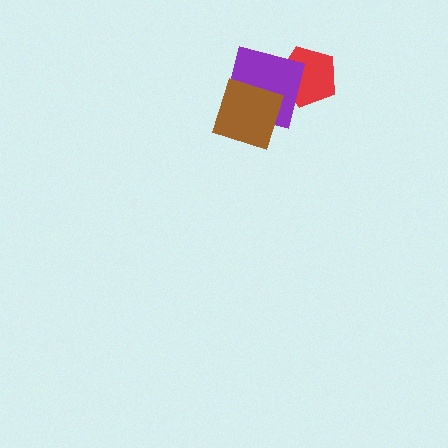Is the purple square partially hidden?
Yes, it is partially covered by another shape.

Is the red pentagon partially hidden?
Yes, it is partially covered by another shape.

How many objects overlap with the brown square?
1 object overlaps with the brown square.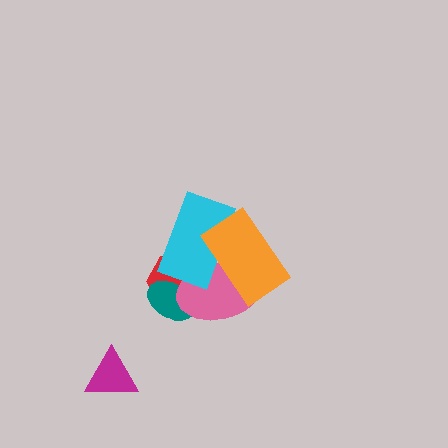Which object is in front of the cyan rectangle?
The orange rectangle is in front of the cyan rectangle.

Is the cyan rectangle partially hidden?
Yes, it is partially covered by another shape.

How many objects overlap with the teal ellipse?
2 objects overlap with the teal ellipse.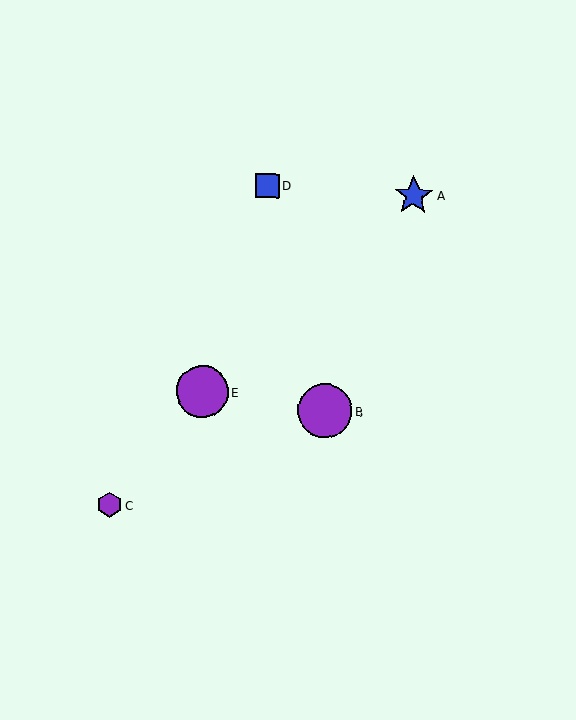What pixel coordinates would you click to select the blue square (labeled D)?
Click at (268, 186) to select the blue square D.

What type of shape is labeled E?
Shape E is a purple circle.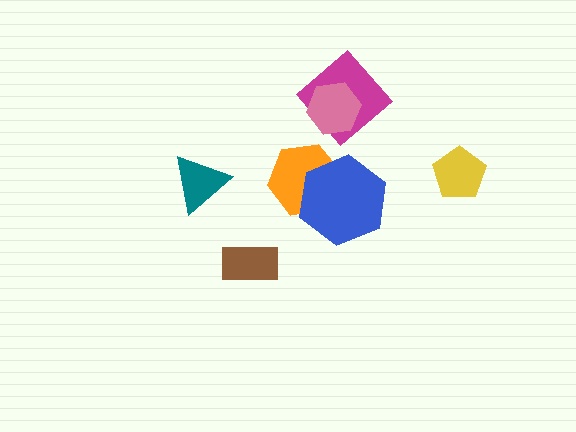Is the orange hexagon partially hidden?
Yes, it is partially covered by another shape.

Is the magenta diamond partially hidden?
Yes, it is partially covered by another shape.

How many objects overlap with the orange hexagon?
1 object overlaps with the orange hexagon.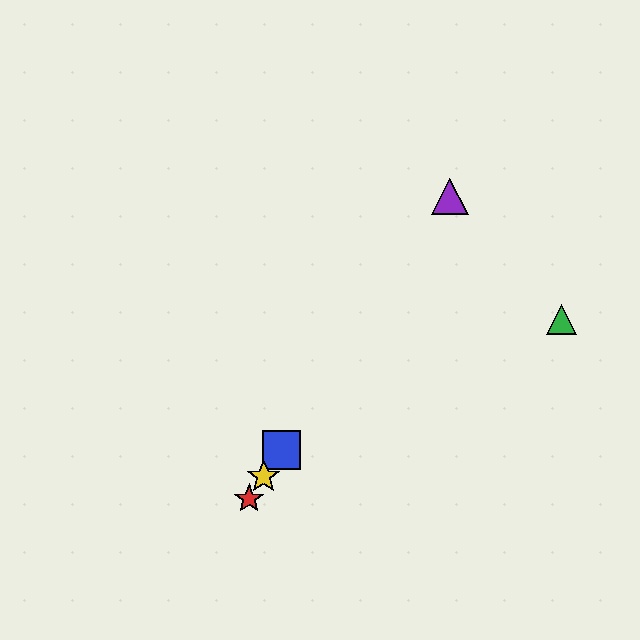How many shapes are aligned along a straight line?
4 shapes (the red star, the blue square, the yellow star, the purple triangle) are aligned along a straight line.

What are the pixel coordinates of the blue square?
The blue square is at (281, 450).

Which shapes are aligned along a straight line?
The red star, the blue square, the yellow star, the purple triangle are aligned along a straight line.